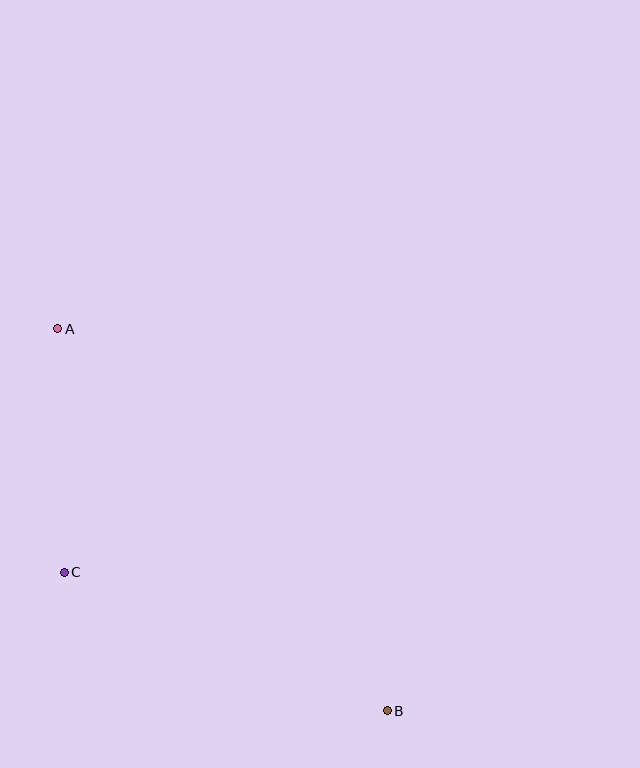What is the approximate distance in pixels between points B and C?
The distance between B and C is approximately 351 pixels.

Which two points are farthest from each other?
Points A and B are farthest from each other.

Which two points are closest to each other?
Points A and C are closest to each other.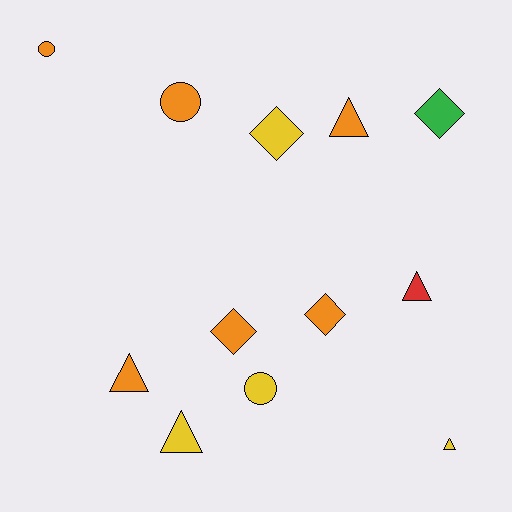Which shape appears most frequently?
Triangle, with 5 objects.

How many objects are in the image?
There are 12 objects.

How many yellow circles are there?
There is 1 yellow circle.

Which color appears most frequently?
Orange, with 6 objects.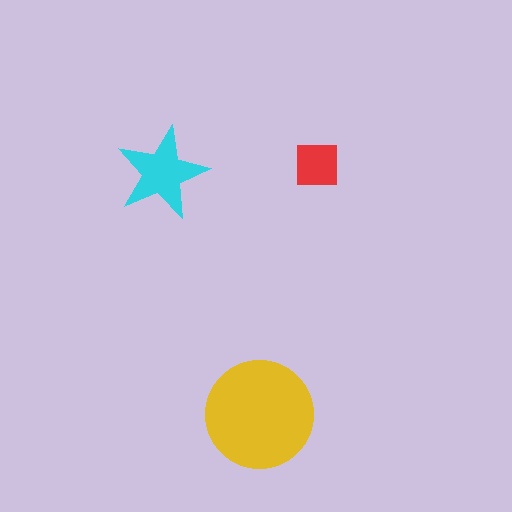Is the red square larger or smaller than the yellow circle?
Smaller.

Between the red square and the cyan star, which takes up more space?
The cyan star.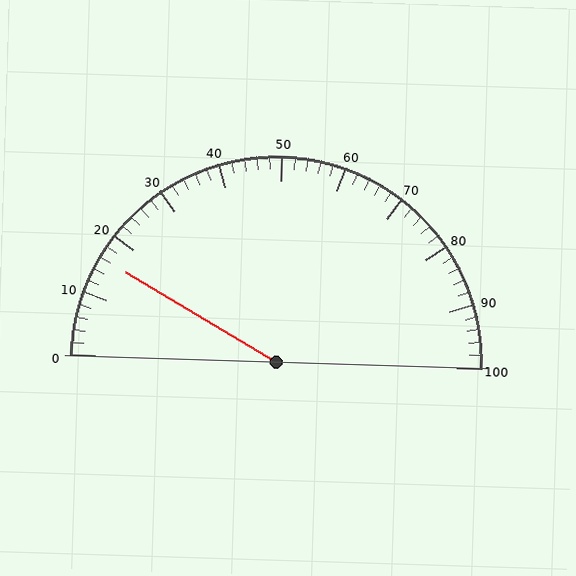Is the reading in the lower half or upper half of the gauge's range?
The reading is in the lower half of the range (0 to 100).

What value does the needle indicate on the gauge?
The needle indicates approximately 16.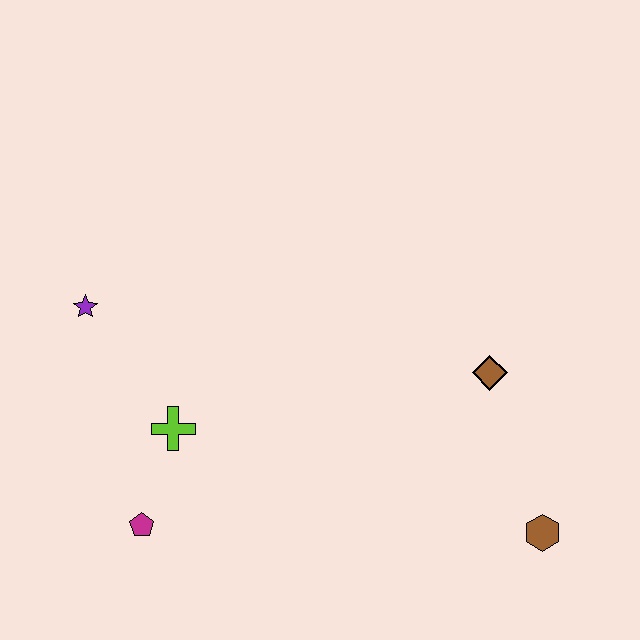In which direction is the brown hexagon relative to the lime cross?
The brown hexagon is to the right of the lime cross.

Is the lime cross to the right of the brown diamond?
No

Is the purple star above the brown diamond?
Yes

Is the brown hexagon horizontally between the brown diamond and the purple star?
No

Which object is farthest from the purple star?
The brown hexagon is farthest from the purple star.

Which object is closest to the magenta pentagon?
The lime cross is closest to the magenta pentagon.